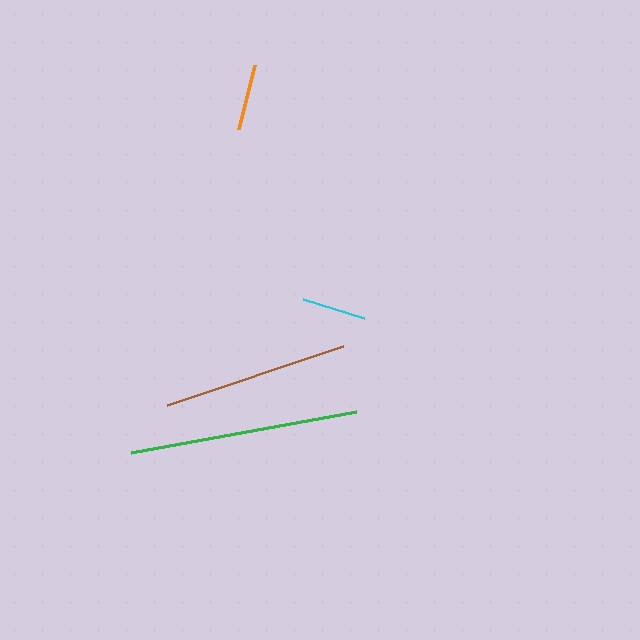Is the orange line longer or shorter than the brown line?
The brown line is longer than the orange line.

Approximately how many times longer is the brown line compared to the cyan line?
The brown line is approximately 2.9 times the length of the cyan line.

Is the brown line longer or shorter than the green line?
The green line is longer than the brown line.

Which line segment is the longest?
The green line is the longest at approximately 230 pixels.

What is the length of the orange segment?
The orange segment is approximately 66 pixels long.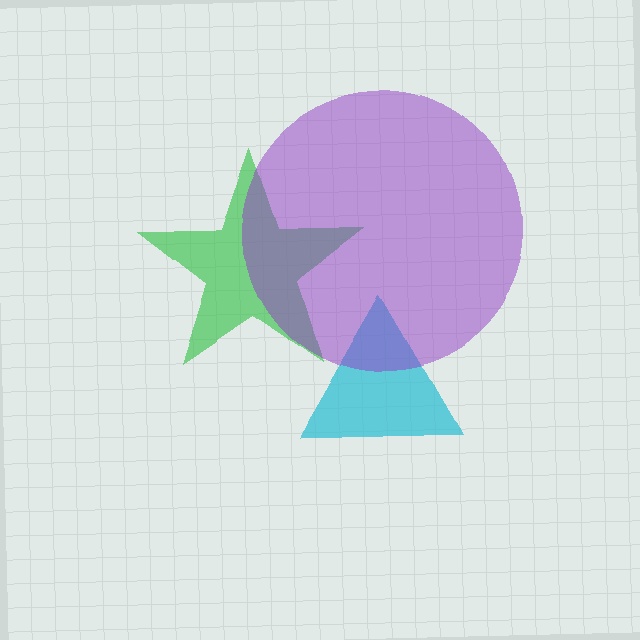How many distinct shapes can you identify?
There are 3 distinct shapes: a cyan triangle, a green star, a purple circle.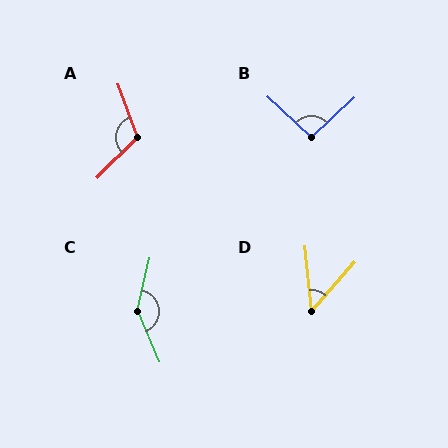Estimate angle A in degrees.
Approximately 115 degrees.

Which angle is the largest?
C, at approximately 144 degrees.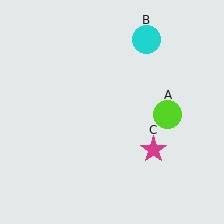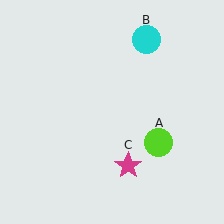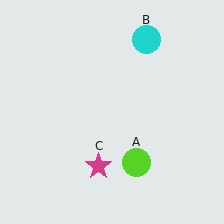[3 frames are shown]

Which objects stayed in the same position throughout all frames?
Cyan circle (object B) remained stationary.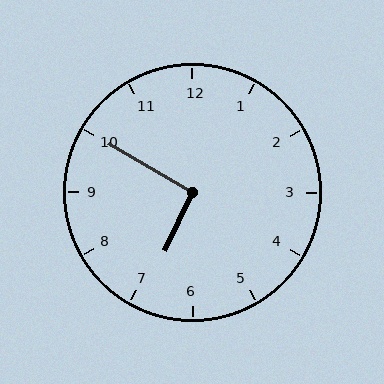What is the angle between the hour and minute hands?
Approximately 95 degrees.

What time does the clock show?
6:50.